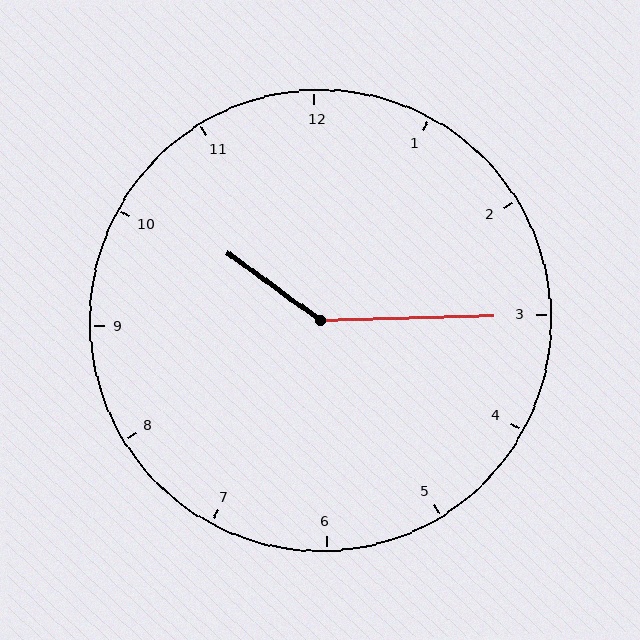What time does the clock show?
10:15.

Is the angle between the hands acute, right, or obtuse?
It is obtuse.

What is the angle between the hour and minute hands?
Approximately 142 degrees.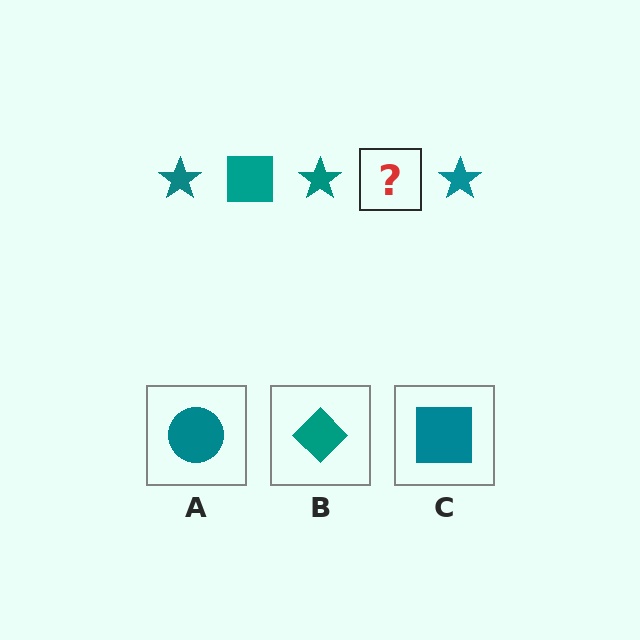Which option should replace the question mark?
Option C.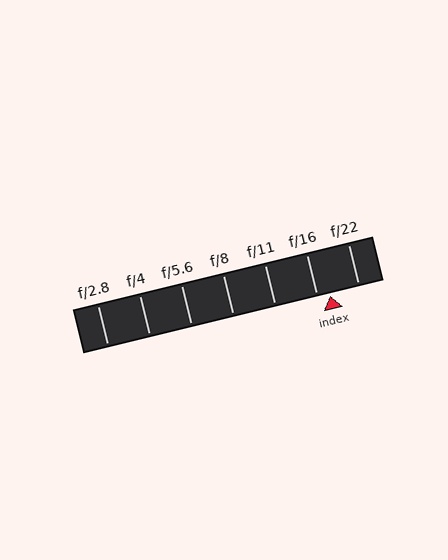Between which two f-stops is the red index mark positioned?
The index mark is between f/16 and f/22.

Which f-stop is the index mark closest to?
The index mark is closest to f/16.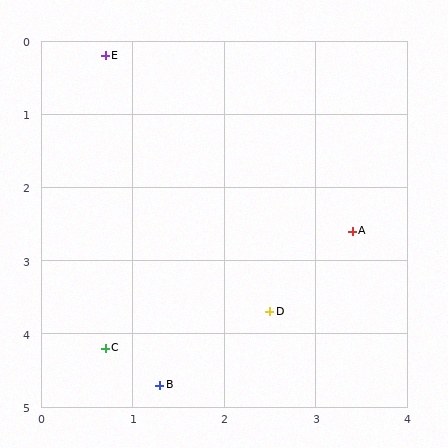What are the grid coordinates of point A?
Point A is at approximately (3.4, 2.6).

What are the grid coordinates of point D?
Point D is at approximately (2.5, 3.7).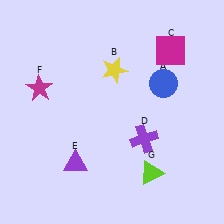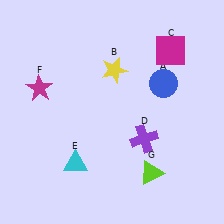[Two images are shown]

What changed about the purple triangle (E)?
In Image 1, E is purple. In Image 2, it changed to cyan.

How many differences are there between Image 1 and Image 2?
There is 1 difference between the two images.